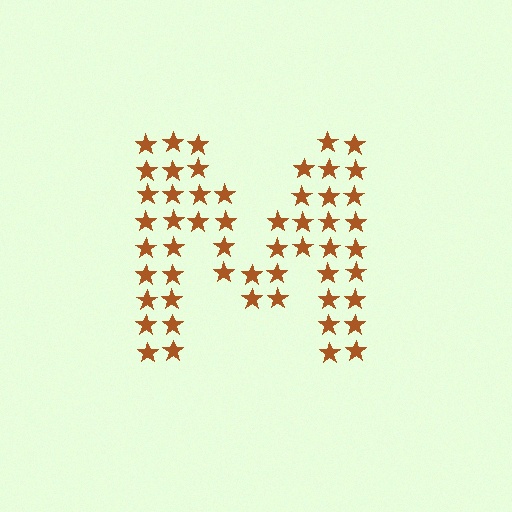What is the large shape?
The large shape is the letter M.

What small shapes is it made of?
It is made of small stars.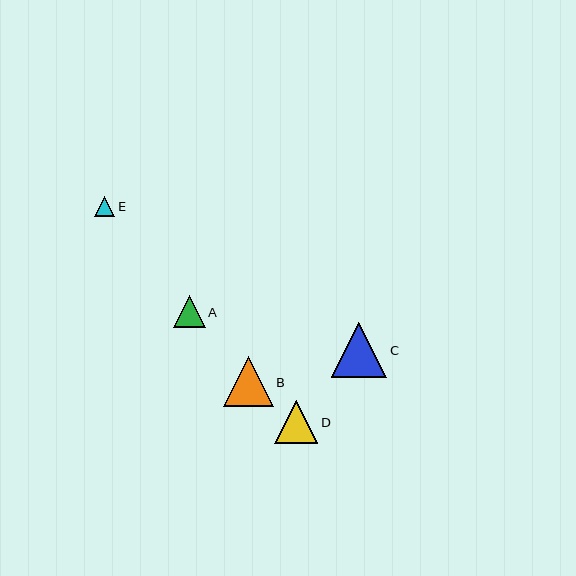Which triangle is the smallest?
Triangle E is the smallest with a size of approximately 20 pixels.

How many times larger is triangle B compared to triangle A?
Triangle B is approximately 1.6 times the size of triangle A.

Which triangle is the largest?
Triangle C is the largest with a size of approximately 55 pixels.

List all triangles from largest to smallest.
From largest to smallest: C, B, D, A, E.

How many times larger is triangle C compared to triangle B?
Triangle C is approximately 1.1 times the size of triangle B.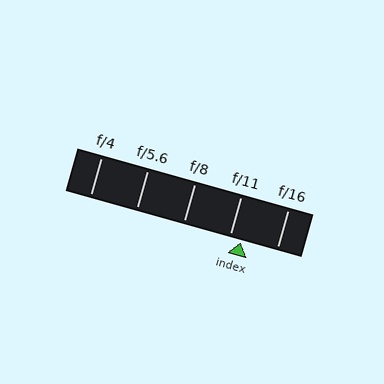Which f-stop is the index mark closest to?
The index mark is closest to f/11.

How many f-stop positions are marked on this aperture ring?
There are 5 f-stop positions marked.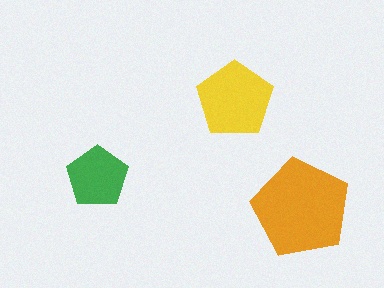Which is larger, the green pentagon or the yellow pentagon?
The yellow one.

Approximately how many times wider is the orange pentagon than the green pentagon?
About 1.5 times wider.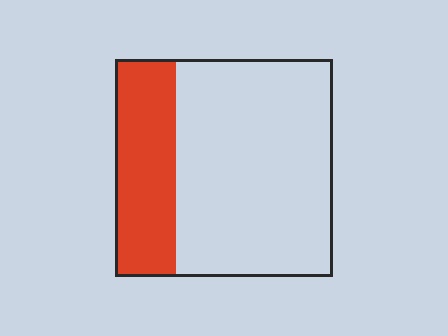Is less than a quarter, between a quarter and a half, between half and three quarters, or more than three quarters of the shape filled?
Between a quarter and a half.